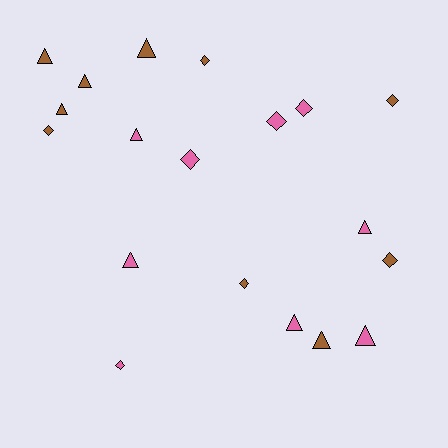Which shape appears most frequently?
Triangle, with 10 objects.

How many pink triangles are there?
There are 5 pink triangles.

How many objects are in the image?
There are 19 objects.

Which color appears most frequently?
Brown, with 10 objects.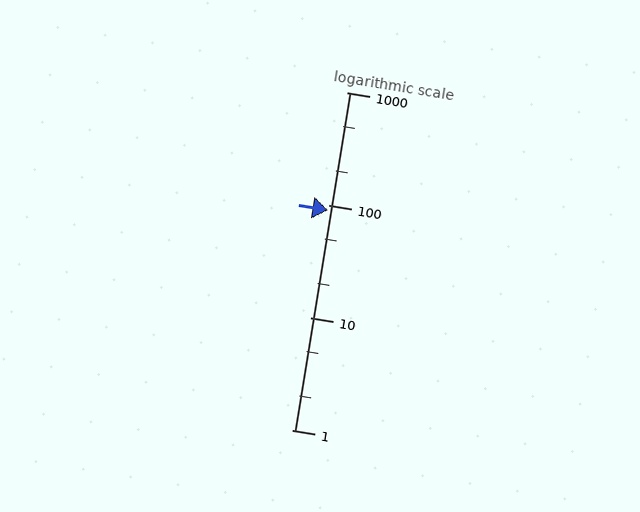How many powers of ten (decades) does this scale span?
The scale spans 3 decades, from 1 to 1000.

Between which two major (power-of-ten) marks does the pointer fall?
The pointer is between 10 and 100.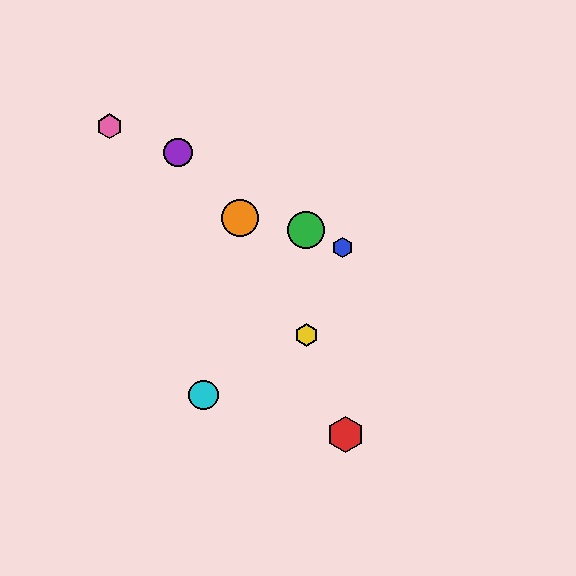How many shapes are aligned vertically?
2 shapes (the green circle, the yellow hexagon) are aligned vertically.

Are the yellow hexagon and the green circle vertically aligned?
Yes, both are at x≈306.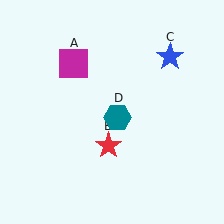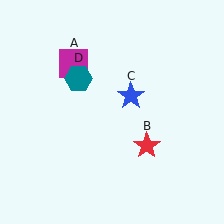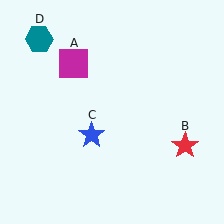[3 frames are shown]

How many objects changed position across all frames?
3 objects changed position: red star (object B), blue star (object C), teal hexagon (object D).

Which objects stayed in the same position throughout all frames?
Magenta square (object A) remained stationary.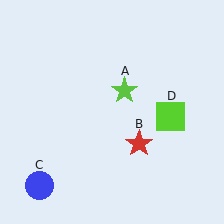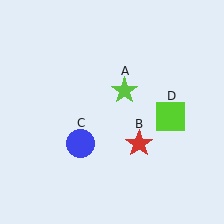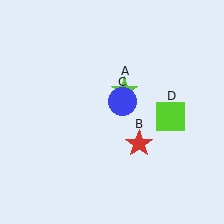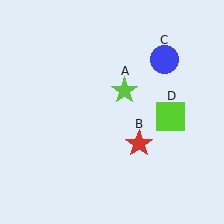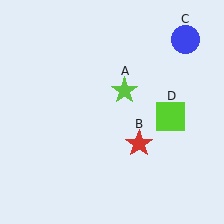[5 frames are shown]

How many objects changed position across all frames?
1 object changed position: blue circle (object C).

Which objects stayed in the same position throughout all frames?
Lime star (object A) and red star (object B) and lime square (object D) remained stationary.